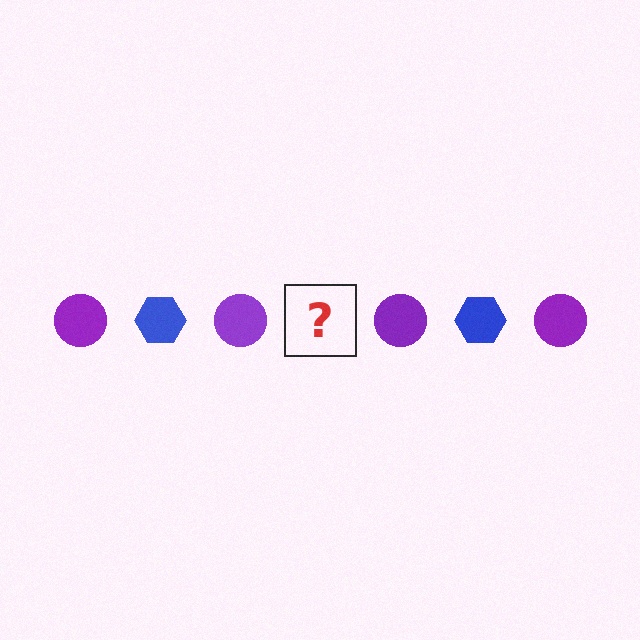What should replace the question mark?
The question mark should be replaced with a blue hexagon.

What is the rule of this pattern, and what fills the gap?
The rule is that the pattern alternates between purple circle and blue hexagon. The gap should be filled with a blue hexagon.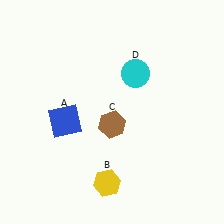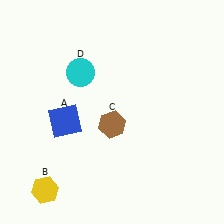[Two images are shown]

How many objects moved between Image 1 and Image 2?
2 objects moved between the two images.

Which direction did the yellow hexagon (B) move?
The yellow hexagon (B) moved left.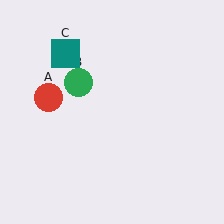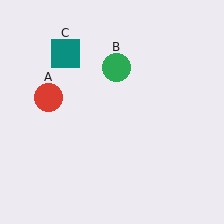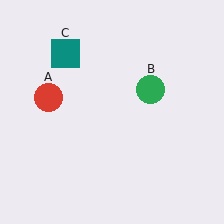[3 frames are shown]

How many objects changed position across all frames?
1 object changed position: green circle (object B).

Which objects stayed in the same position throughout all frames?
Red circle (object A) and teal square (object C) remained stationary.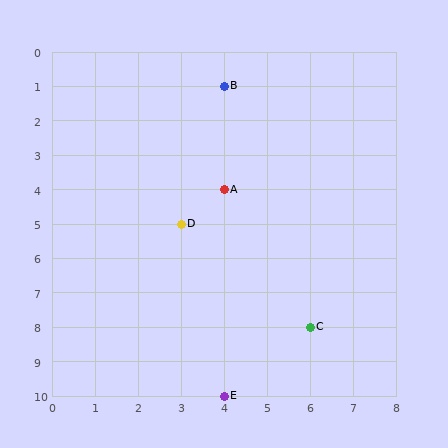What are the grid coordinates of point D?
Point D is at grid coordinates (3, 5).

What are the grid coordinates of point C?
Point C is at grid coordinates (6, 8).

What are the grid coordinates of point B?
Point B is at grid coordinates (4, 1).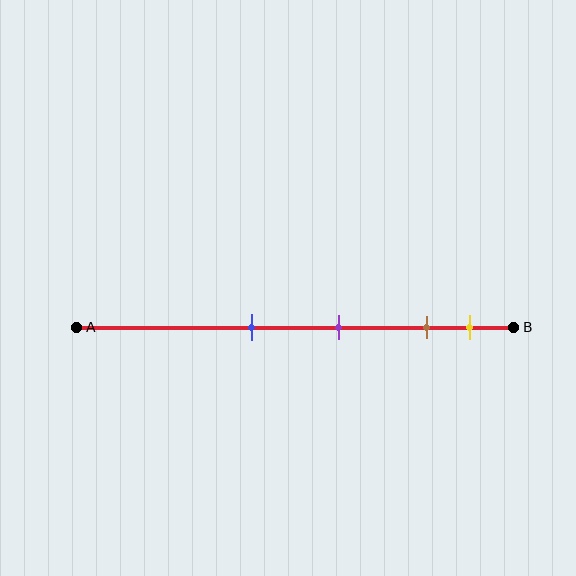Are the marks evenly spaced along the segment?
No, the marks are not evenly spaced.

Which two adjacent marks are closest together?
The brown and yellow marks are the closest adjacent pair.